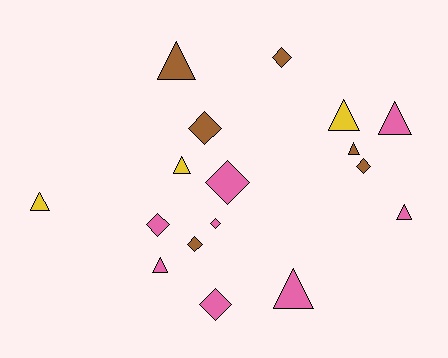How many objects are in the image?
There are 17 objects.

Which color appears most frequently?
Pink, with 8 objects.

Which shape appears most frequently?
Triangle, with 9 objects.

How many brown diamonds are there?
There are 4 brown diamonds.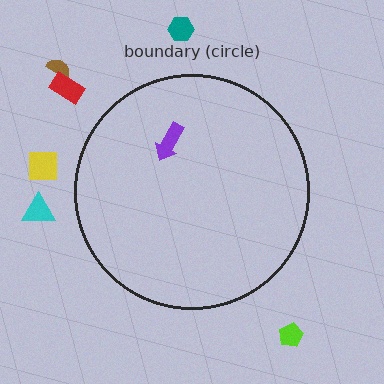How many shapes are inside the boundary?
1 inside, 6 outside.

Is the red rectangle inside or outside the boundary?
Outside.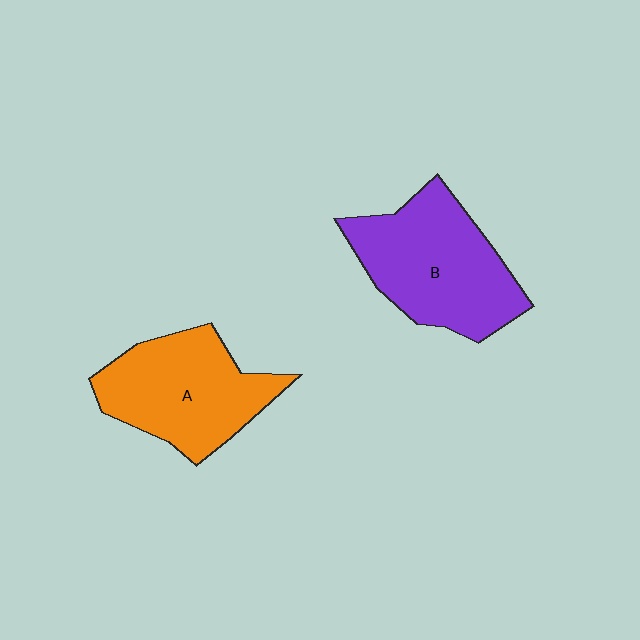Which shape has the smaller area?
Shape A (orange).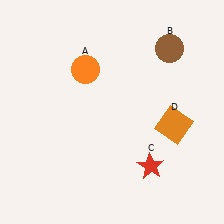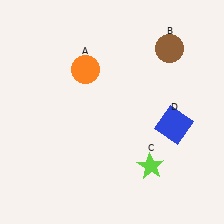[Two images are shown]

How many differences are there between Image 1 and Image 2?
There are 2 differences between the two images.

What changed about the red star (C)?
In Image 1, C is red. In Image 2, it changed to lime.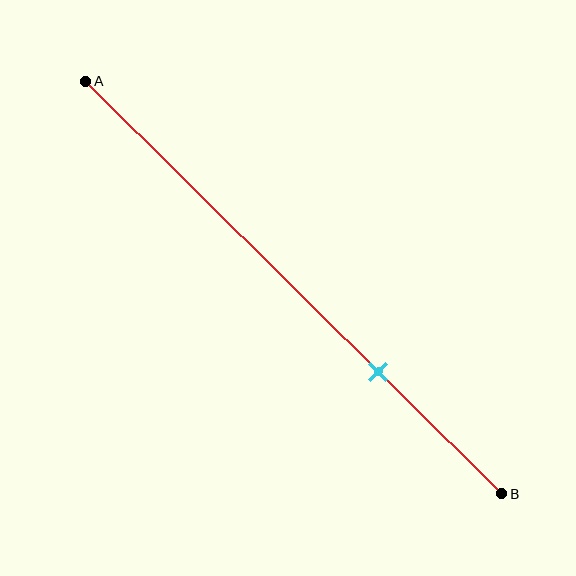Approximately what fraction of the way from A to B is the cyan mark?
The cyan mark is approximately 70% of the way from A to B.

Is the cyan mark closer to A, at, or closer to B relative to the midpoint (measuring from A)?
The cyan mark is closer to point B than the midpoint of segment AB.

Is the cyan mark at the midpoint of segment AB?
No, the mark is at about 70% from A, not at the 50% midpoint.